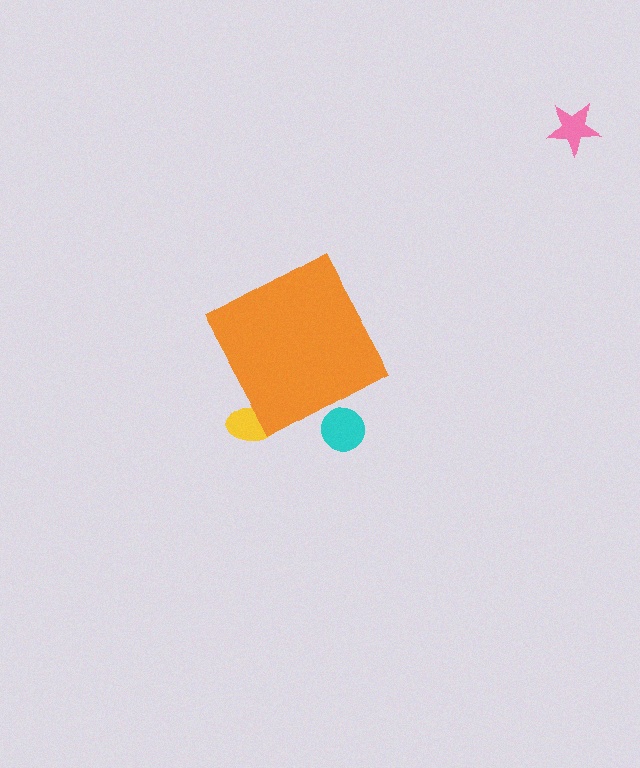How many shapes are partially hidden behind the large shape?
2 shapes are partially hidden.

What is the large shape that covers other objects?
An orange diamond.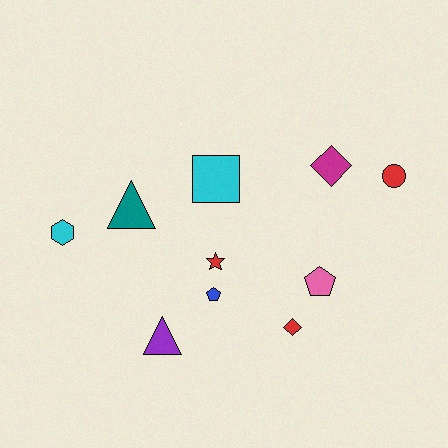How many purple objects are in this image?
There is 1 purple object.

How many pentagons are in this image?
There are 2 pentagons.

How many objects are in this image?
There are 10 objects.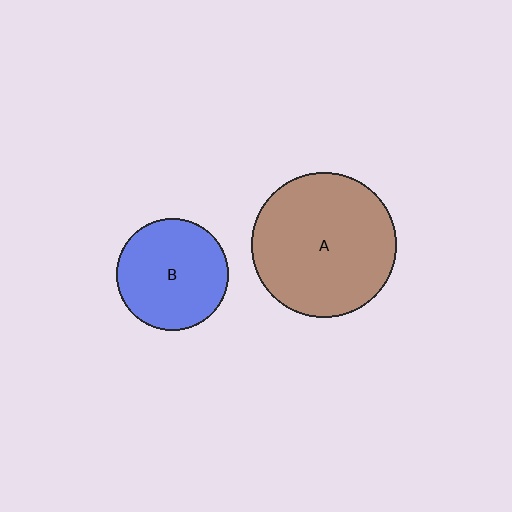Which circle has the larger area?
Circle A (brown).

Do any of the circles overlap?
No, none of the circles overlap.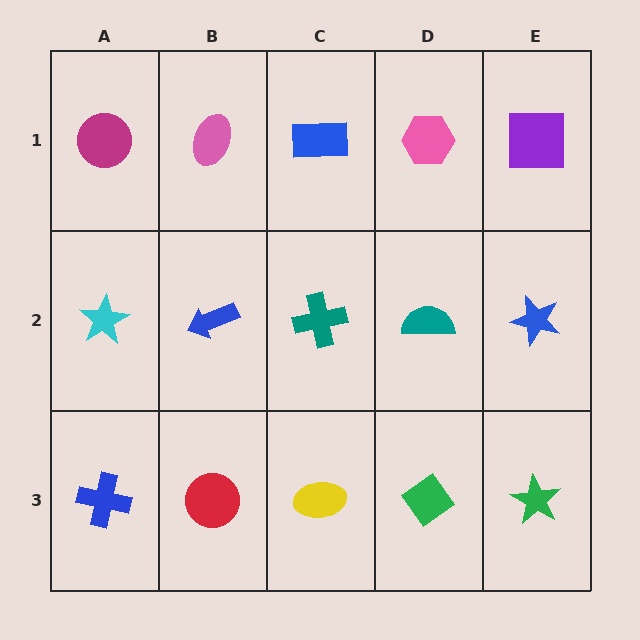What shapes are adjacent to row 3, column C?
A teal cross (row 2, column C), a red circle (row 3, column B), a green diamond (row 3, column D).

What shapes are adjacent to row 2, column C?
A blue rectangle (row 1, column C), a yellow ellipse (row 3, column C), a blue arrow (row 2, column B), a teal semicircle (row 2, column D).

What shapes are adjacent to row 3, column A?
A cyan star (row 2, column A), a red circle (row 3, column B).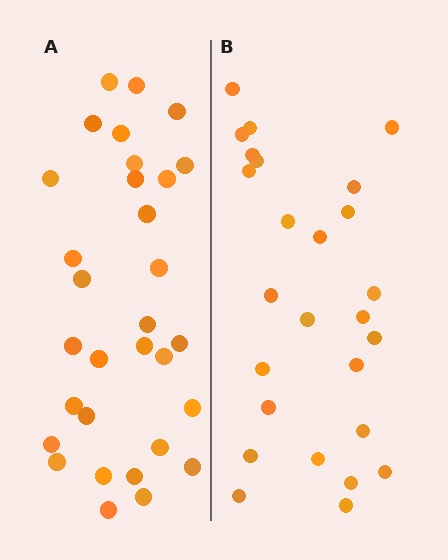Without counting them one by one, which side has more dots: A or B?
Region A (the left region) has more dots.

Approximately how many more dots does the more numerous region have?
Region A has about 5 more dots than region B.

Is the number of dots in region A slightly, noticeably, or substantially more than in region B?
Region A has only slightly more — the two regions are fairly close. The ratio is roughly 1.2 to 1.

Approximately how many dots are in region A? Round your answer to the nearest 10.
About 30 dots. (The exact count is 31, which rounds to 30.)